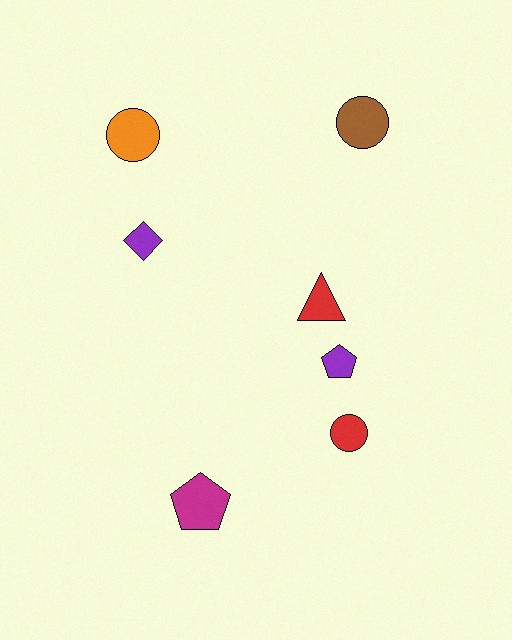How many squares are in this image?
There are no squares.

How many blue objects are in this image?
There are no blue objects.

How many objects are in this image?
There are 7 objects.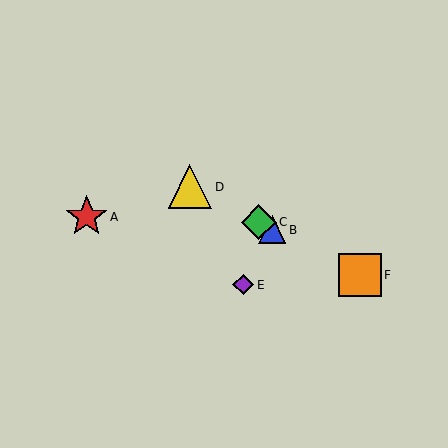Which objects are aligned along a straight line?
Objects B, C, D, F are aligned along a straight line.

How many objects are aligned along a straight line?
4 objects (B, C, D, F) are aligned along a straight line.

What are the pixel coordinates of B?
Object B is at (272, 230).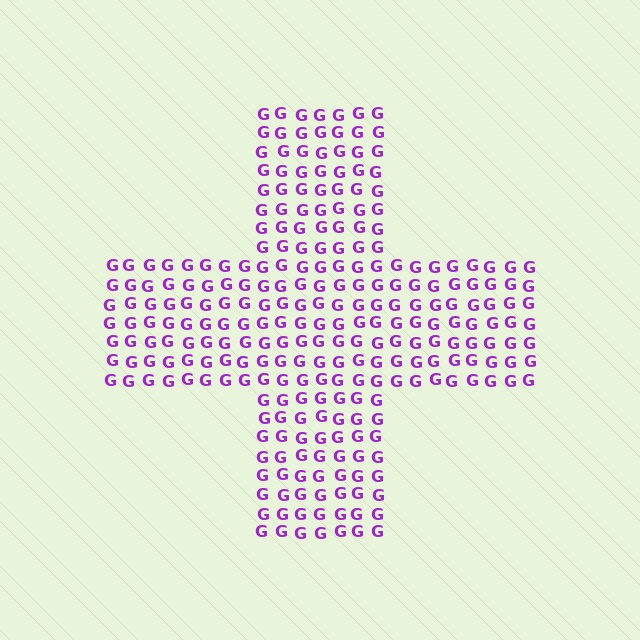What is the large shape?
The large shape is a cross.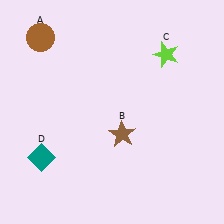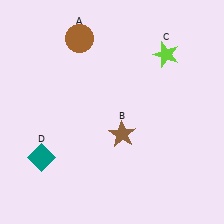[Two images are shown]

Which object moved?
The brown circle (A) moved right.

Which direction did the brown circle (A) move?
The brown circle (A) moved right.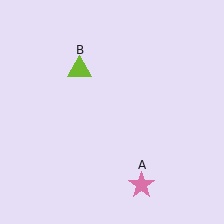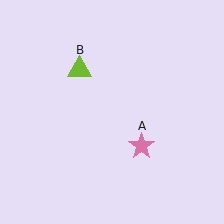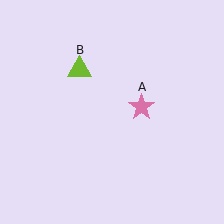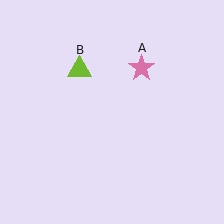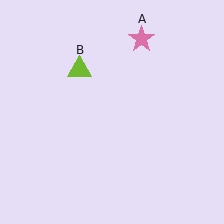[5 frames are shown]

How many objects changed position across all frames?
1 object changed position: pink star (object A).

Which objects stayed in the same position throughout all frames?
Lime triangle (object B) remained stationary.